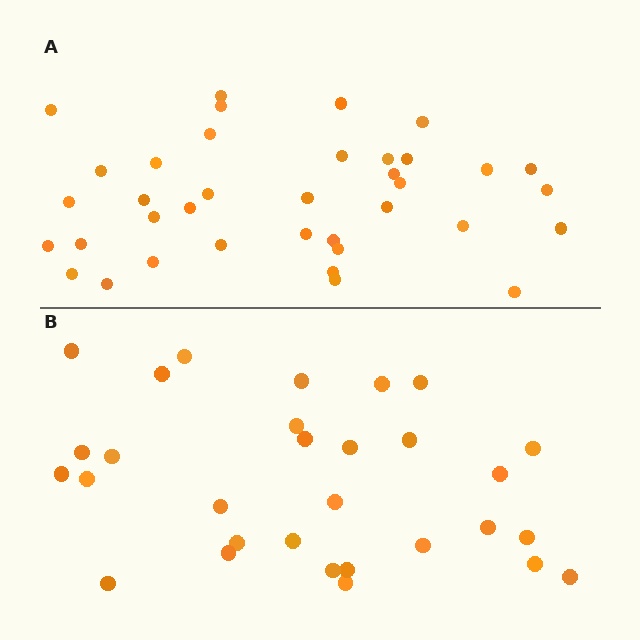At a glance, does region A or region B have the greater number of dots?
Region A (the top region) has more dots.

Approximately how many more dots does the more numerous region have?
Region A has roughly 8 or so more dots than region B.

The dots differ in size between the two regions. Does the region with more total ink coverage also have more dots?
No. Region B has more total ink coverage because its dots are larger, but region A actually contains more individual dots. Total area can be misleading — the number of items is what matters here.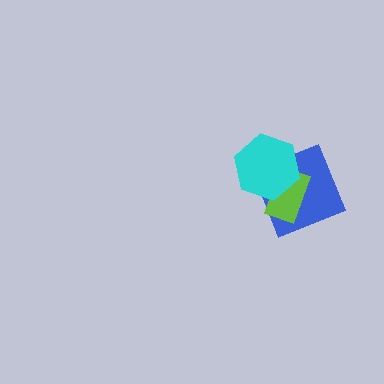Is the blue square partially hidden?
Yes, it is partially covered by another shape.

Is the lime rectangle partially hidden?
Yes, it is partially covered by another shape.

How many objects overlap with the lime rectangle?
2 objects overlap with the lime rectangle.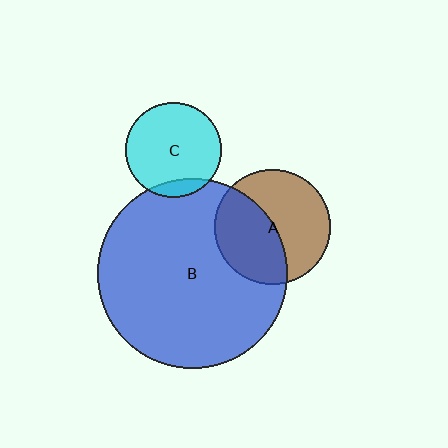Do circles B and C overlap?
Yes.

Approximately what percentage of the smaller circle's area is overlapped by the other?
Approximately 10%.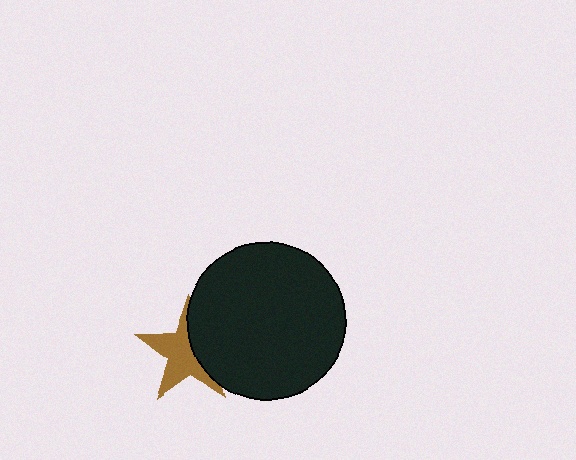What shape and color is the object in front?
The object in front is a black circle.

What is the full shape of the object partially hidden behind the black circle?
The partially hidden object is a brown star.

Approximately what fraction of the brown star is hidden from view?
Roughly 40% of the brown star is hidden behind the black circle.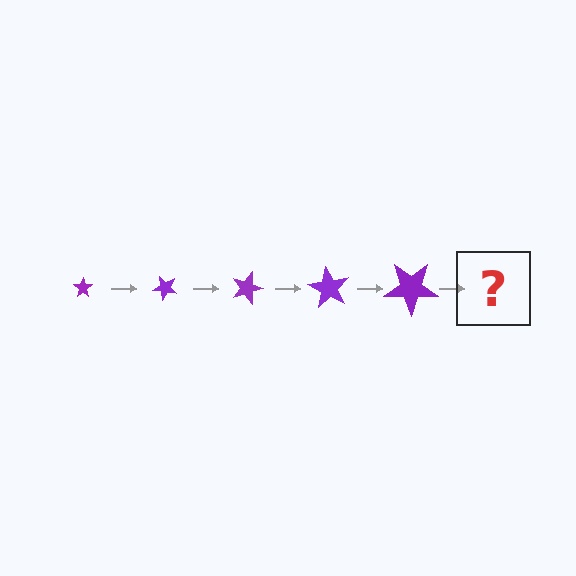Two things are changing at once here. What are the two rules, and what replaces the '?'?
The two rules are that the star grows larger each step and it rotates 45 degrees each step. The '?' should be a star, larger than the previous one and rotated 225 degrees from the start.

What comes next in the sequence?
The next element should be a star, larger than the previous one and rotated 225 degrees from the start.